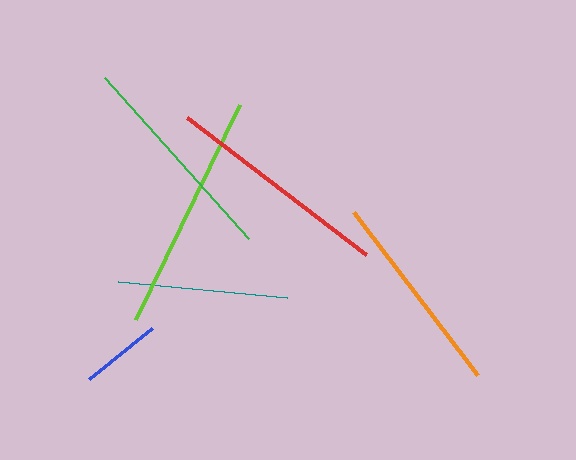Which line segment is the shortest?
The blue line is the shortest at approximately 81 pixels.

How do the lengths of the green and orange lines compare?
The green and orange lines are approximately the same length.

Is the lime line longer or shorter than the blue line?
The lime line is longer than the blue line.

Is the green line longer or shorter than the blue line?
The green line is longer than the blue line.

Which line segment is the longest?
The lime line is the longest at approximately 239 pixels.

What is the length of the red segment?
The red segment is approximately 226 pixels long.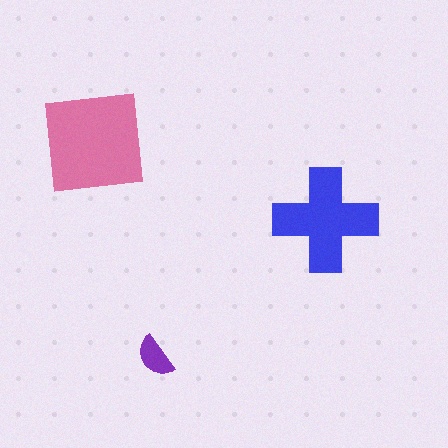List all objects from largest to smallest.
The pink square, the blue cross, the purple semicircle.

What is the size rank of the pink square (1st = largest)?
1st.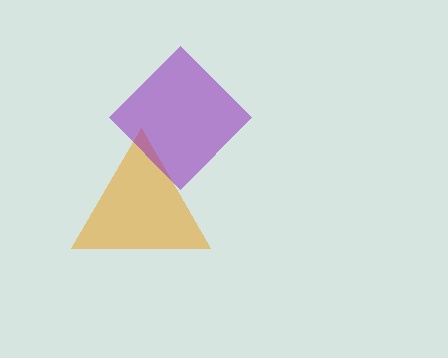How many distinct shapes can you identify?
There are 2 distinct shapes: an orange triangle, a purple diamond.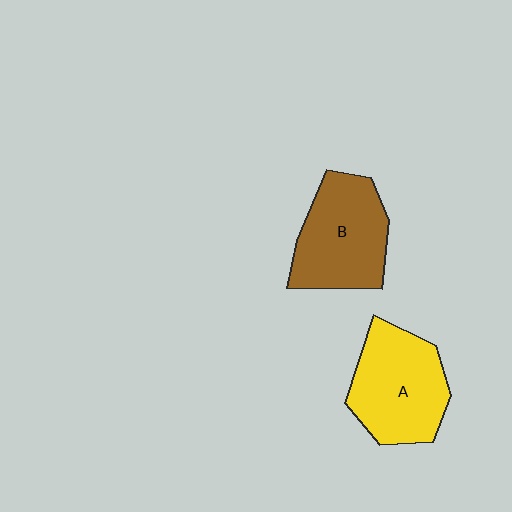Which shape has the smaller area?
Shape B (brown).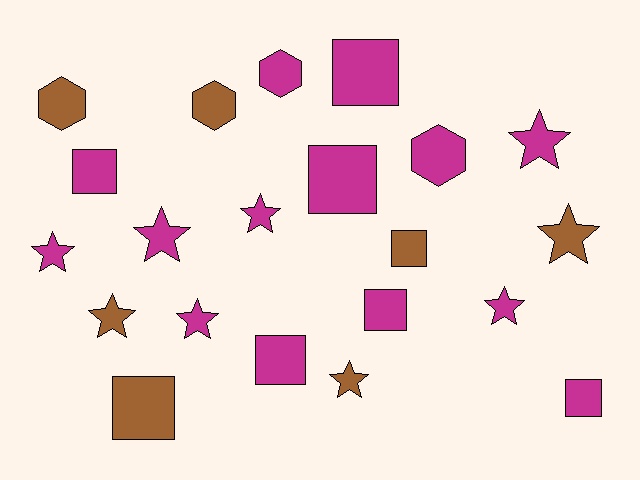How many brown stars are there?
There are 3 brown stars.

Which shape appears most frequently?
Star, with 9 objects.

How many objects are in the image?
There are 21 objects.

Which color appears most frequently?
Magenta, with 14 objects.